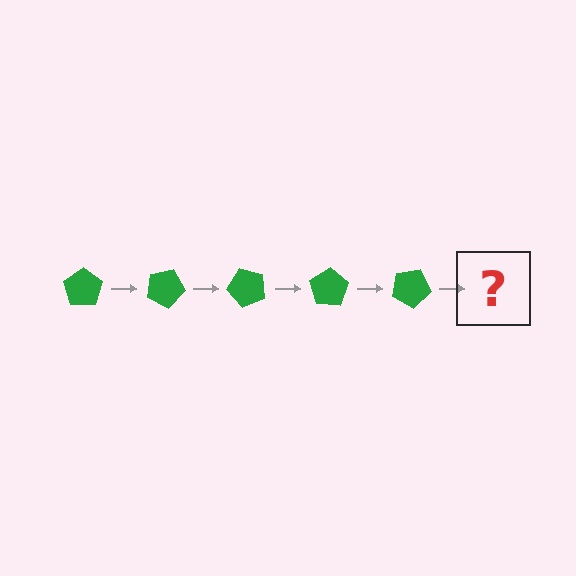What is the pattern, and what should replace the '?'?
The pattern is that the pentagon rotates 25 degrees each step. The '?' should be a green pentagon rotated 125 degrees.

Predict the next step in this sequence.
The next step is a green pentagon rotated 125 degrees.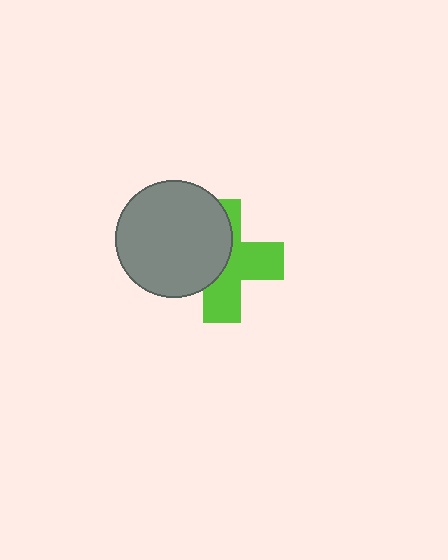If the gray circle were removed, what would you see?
You would see the complete lime cross.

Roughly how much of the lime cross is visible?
About half of it is visible (roughly 54%).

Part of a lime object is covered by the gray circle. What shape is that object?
It is a cross.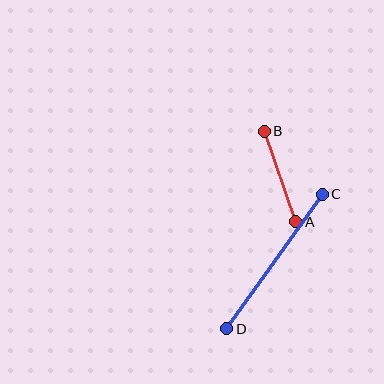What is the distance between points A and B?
The distance is approximately 96 pixels.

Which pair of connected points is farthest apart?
Points C and D are farthest apart.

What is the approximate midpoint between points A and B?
The midpoint is at approximately (280, 176) pixels.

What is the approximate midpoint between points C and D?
The midpoint is at approximately (275, 261) pixels.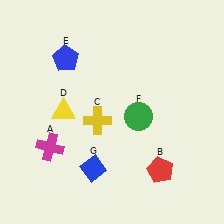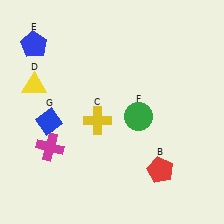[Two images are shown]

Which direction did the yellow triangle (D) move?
The yellow triangle (D) moved left.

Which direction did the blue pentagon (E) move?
The blue pentagon (E) moved left.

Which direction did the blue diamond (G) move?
The blue diamond (G) moved up.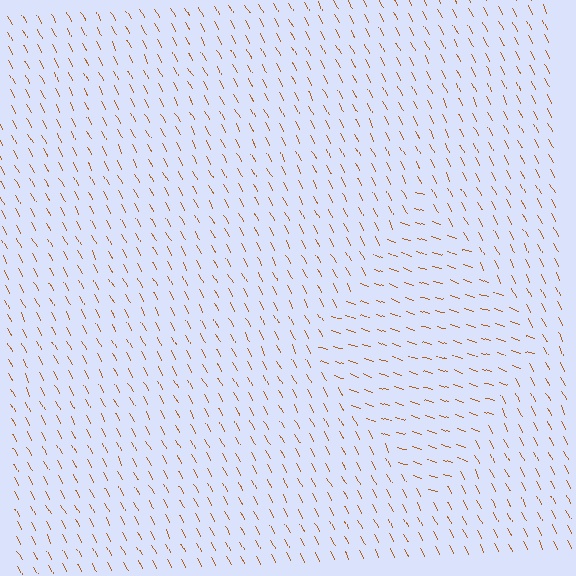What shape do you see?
I see a diamond.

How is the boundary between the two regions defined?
The boundary is defined purely by a change in line orientation (approximately 45 degrees difference). All lines are the same color and thickness.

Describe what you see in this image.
The image is filled with small brown line segments. A diamond region in the image has lines oriented differently from the surrounding lines, creating a visible texture boundary.